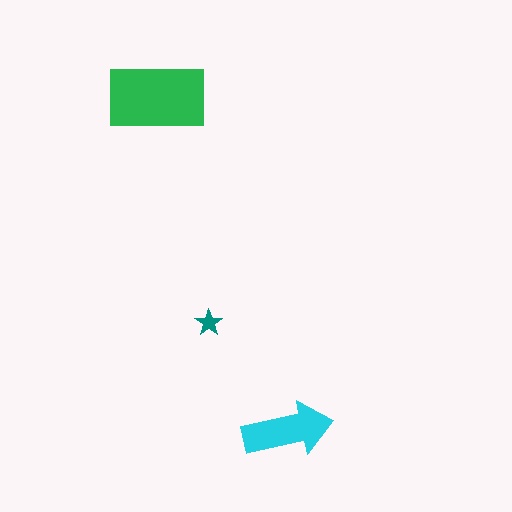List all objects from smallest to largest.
The teal star, the cyan arrow, the green rectangle.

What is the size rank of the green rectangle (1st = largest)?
1st.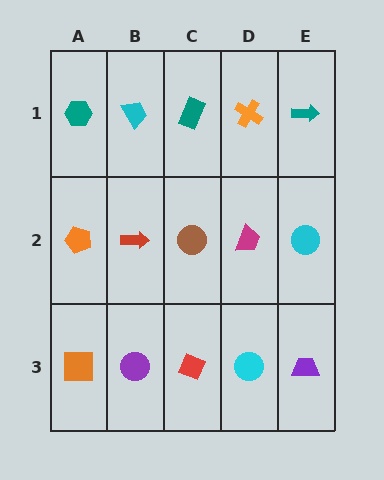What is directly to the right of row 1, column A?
A cyan trapezoid.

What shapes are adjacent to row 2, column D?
An orange cross (row 1, column D), a cyan circle (row 3, column D), a brown circle (row 2, column C), a cyan circle (row 2, column E).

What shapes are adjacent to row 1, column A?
An orange pentagon (row 2, column A), a cyan trapezoid (row 1, column B).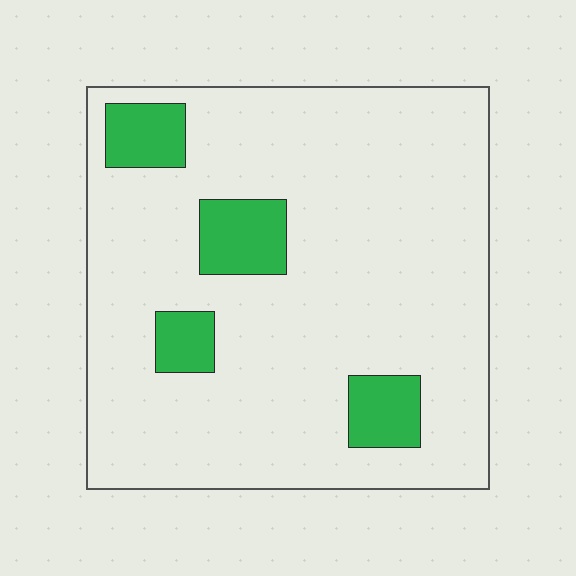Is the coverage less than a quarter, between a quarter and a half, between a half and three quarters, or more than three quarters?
Less than a quarter.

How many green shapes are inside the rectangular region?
4.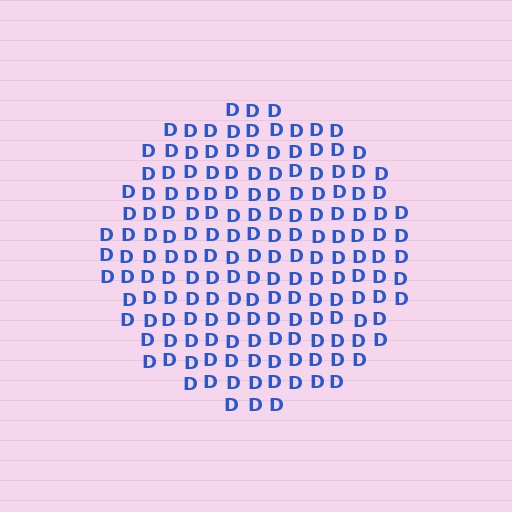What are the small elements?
The small elements are letter D's.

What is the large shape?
The large shape is a circle.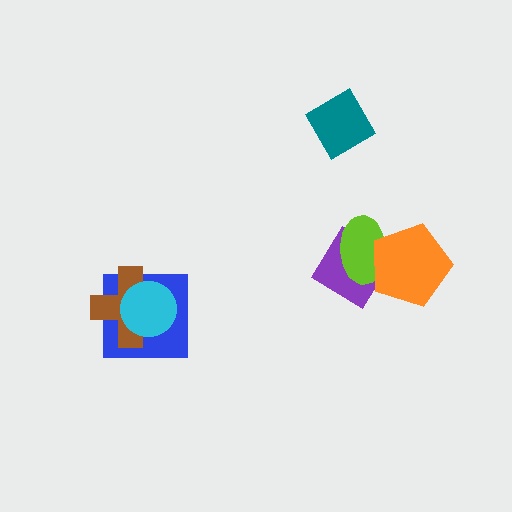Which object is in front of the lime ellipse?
The orange pentagon is in front of the lime ellipse.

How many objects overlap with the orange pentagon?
2 objects overlap with the orange pentagon.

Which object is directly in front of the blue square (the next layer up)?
The brown cross is directly in front of the blue square.